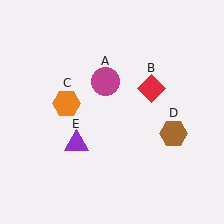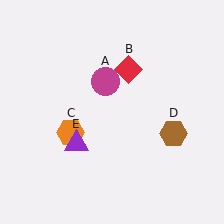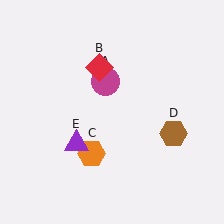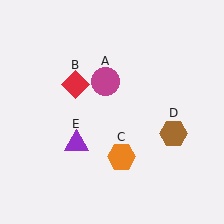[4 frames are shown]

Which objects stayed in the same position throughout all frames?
Magenta circle (object A) and brown hexagon (object D) and purple triangle (object E) remained stationary.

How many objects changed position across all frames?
2 objects changed position: red diamond (object B), orange hexagon (object C).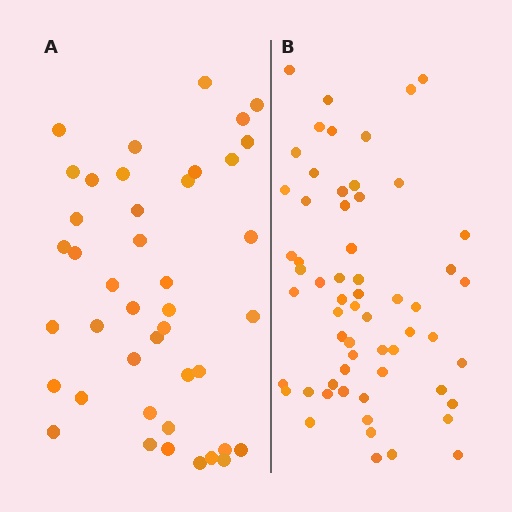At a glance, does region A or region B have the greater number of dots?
Region B (the right region) has more dots.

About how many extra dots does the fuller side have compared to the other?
Region B has approximately 20 more dots than region A.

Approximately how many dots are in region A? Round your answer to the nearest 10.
About 40 dots. (The exact count is 42, which rounds to 40.)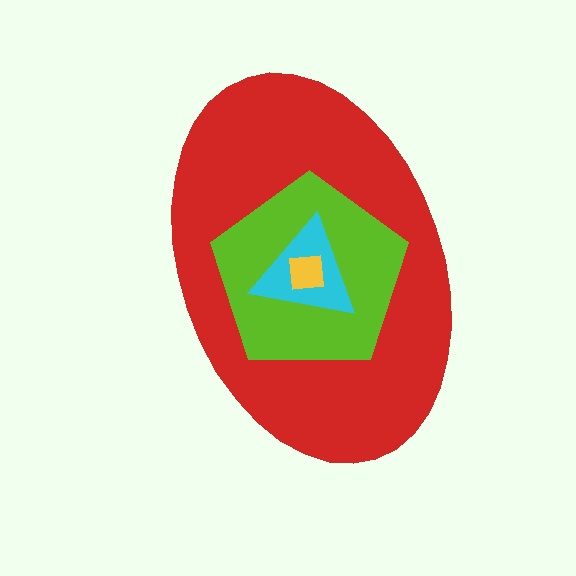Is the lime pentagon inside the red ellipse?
Yes.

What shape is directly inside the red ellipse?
The lime pentagon.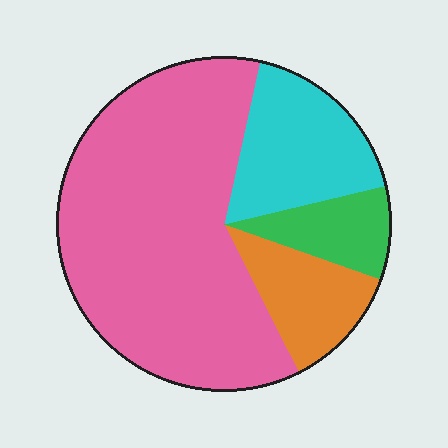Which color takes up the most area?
Pink, at roughly 60%.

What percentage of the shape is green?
Green covers roughly 10% of the shape.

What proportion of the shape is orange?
Orange covers roughly 10% of the shape.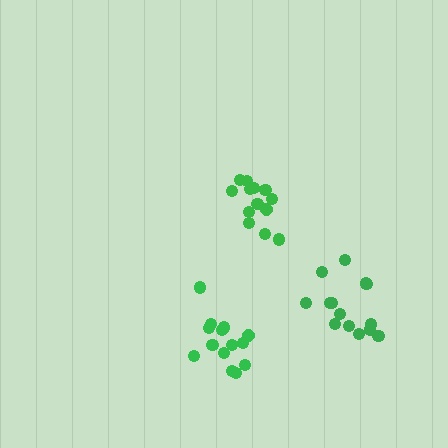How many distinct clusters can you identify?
There are 3 distinct clusters.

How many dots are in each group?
Group 1: 13 dots, Group 2: 14 dots, Group 3: 14 dots (41 total).